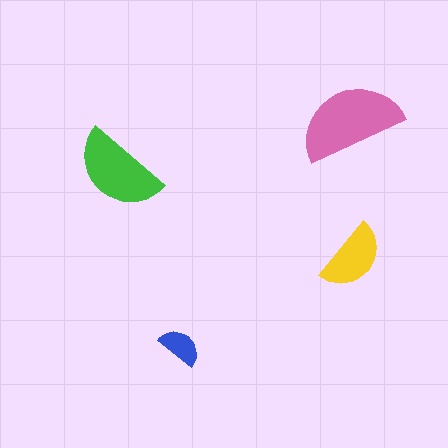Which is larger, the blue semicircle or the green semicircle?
The green one.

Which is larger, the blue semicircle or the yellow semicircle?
The yellow one.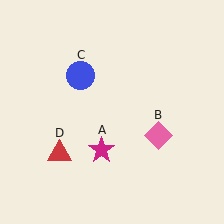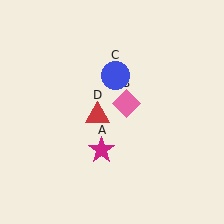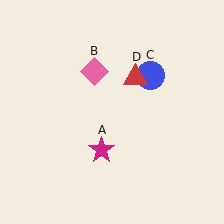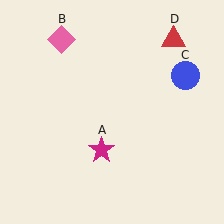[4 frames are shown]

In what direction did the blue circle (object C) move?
The blue circle (object C) moved right.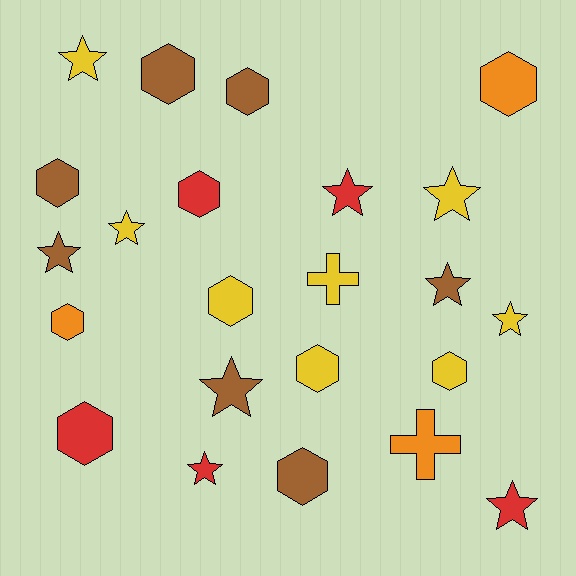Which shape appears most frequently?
Hexagon, with 11 objects.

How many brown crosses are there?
There are no brown crosses.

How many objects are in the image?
There are 23 objects.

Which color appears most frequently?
Yellow, with 8 objects.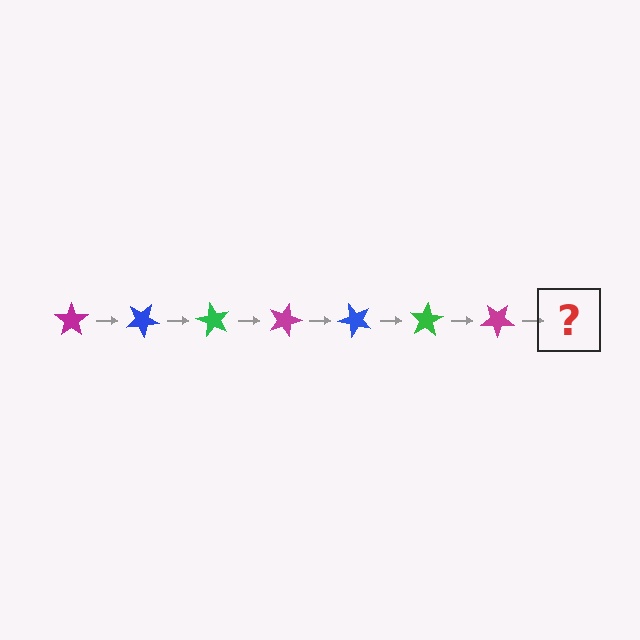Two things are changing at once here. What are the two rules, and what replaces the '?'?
The two rules are that it rotates 30 degrees each step and the color cycles through magenta, blue, and green. The '?' should be a blue star, rotated 210 degrees from the start.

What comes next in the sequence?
The next element should be a blue star, rotated 210 degrees from the start.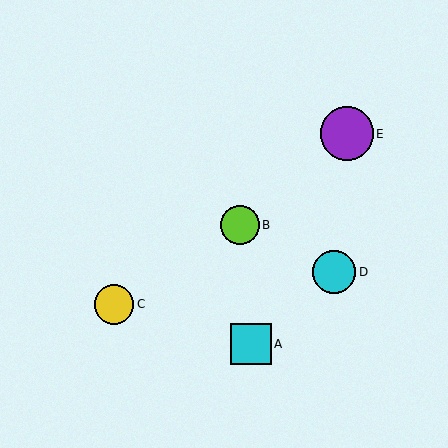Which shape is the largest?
The purple circle (labeled E) is the largest.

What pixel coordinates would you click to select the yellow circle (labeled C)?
Click at (114, 304) to select the yellow circle C.